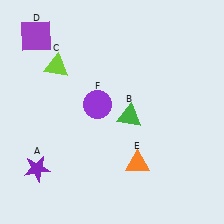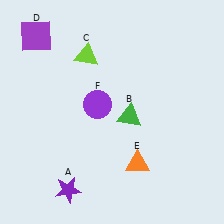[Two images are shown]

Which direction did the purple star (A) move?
The purple star (A) moved right.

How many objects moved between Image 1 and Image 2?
2 objects moved between the two images.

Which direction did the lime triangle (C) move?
The lime triangle (C) moved right.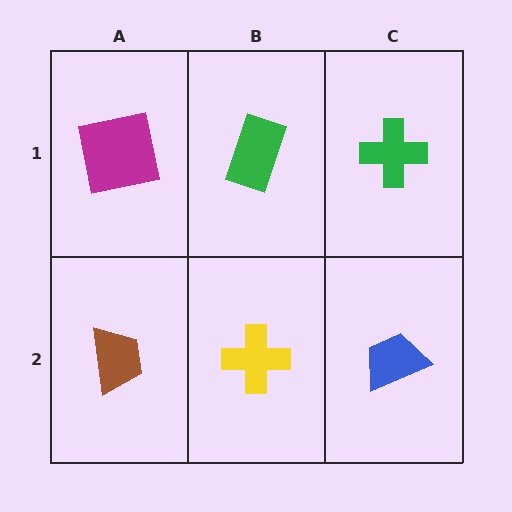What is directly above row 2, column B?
A green rectangle.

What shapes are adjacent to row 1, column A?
A brown trapezoid (row 2, column A), a green rectangle (row 1, column B).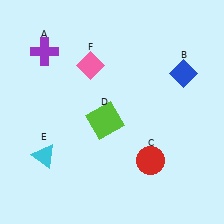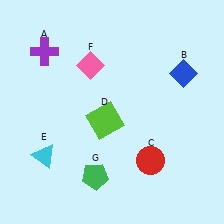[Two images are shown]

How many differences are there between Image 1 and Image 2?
There is 1 difference between the two images.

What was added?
A green pentagon (G) was added in Image 2.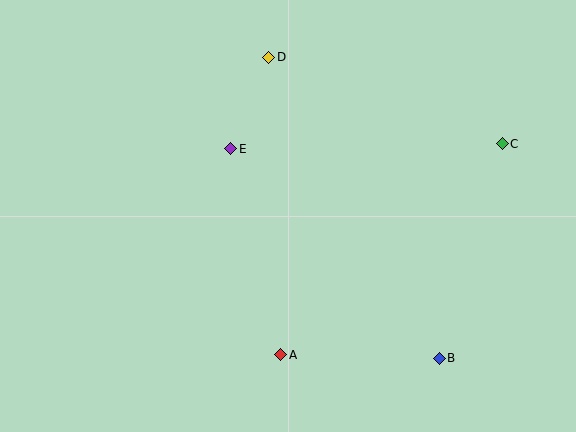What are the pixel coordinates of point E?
Point E is at (231, 149).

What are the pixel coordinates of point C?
Point C is at (502, 144).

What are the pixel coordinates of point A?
Point A is at (281, 355).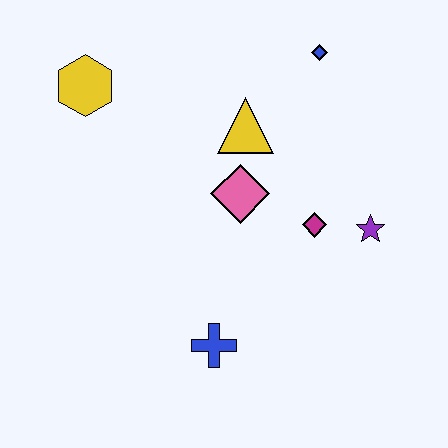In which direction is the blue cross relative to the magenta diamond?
The blue cross is below the magenta diamond.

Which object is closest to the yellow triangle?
The pink diamond is closest to the yellow triangle.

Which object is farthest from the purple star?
The yellow hexagon is farthest from the purple star.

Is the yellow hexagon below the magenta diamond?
No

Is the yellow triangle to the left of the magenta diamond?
Yes